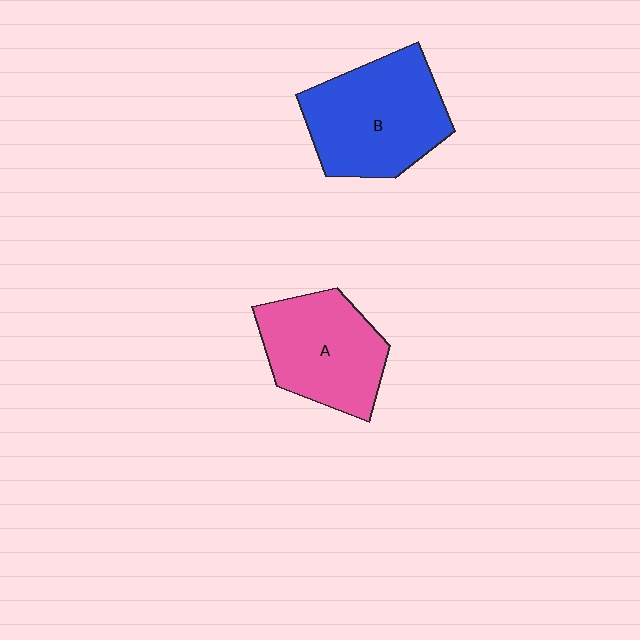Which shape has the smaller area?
Shape A (pink).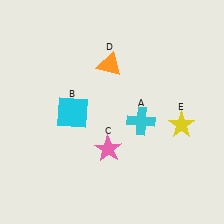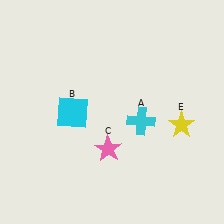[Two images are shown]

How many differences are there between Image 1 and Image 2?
There is 1 difference between the two images.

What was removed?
The orange triangle (D) was removed in Image 2.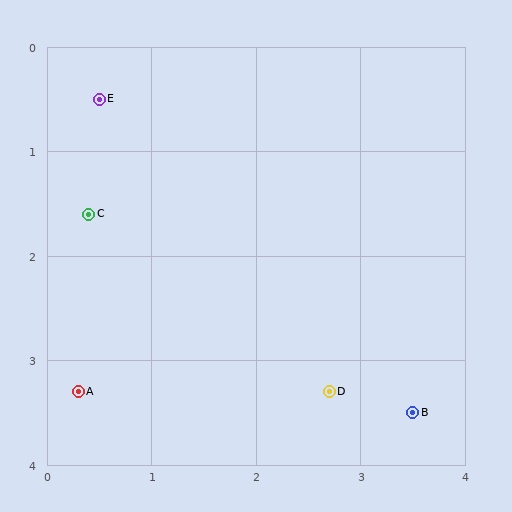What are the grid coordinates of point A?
Point A is at approximately (0.3, 3.3).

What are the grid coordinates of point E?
Point E is at approximately (0.5, 0.5).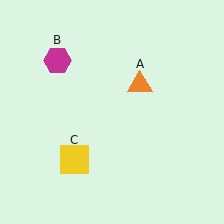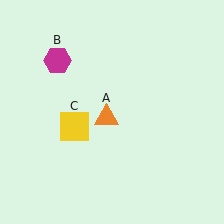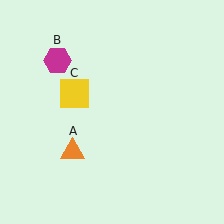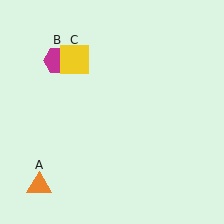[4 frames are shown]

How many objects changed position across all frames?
2 objects changed position: orange triangle (object A), yellow square (object C).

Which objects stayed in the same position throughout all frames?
Magenta hexagon (object B) remained stationary.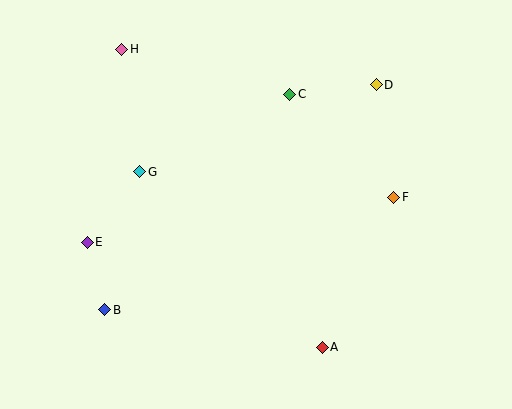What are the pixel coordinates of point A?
Point A is at (322, 347).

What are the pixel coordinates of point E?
Point E is at (87, 242).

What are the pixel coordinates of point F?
Point F is at (394, 197).